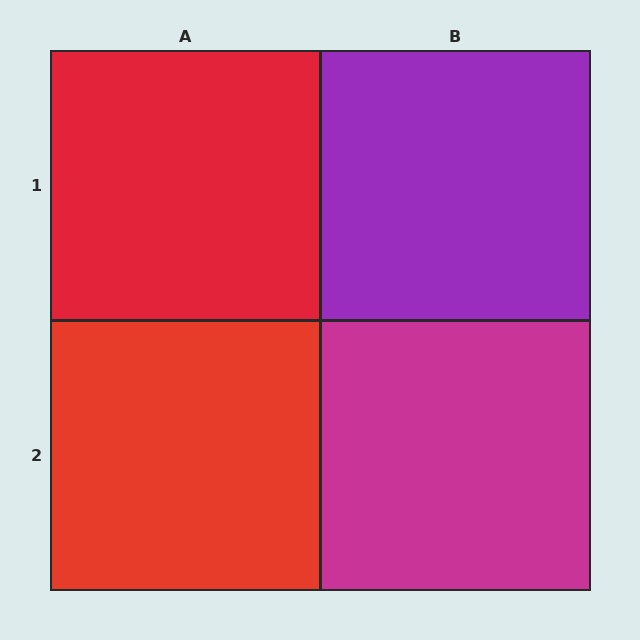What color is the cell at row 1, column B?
Purple.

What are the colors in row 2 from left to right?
Red, magenta.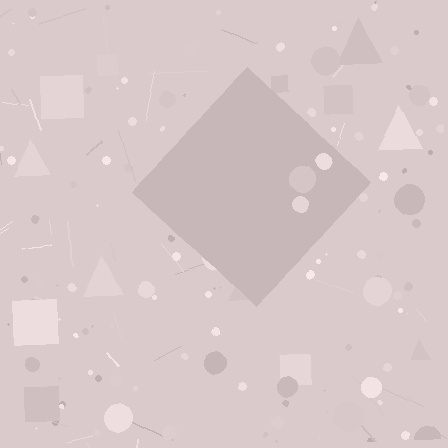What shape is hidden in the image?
A diamond is hidden in the image.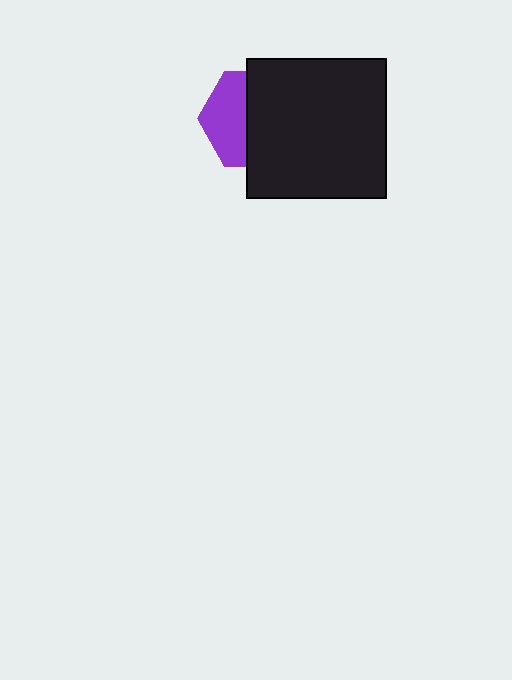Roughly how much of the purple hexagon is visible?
A small part of it is visible (roughly 42%).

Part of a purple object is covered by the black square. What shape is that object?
It is a hexagon.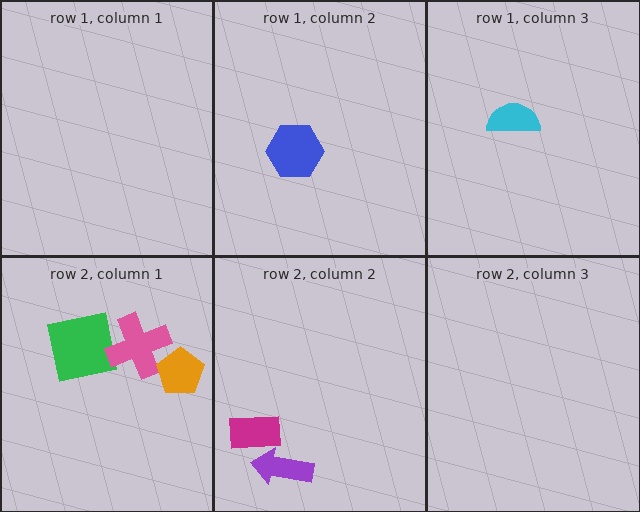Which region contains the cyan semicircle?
The row 1, column 3 region.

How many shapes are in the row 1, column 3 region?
1.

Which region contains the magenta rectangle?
The row 2, column 2 region.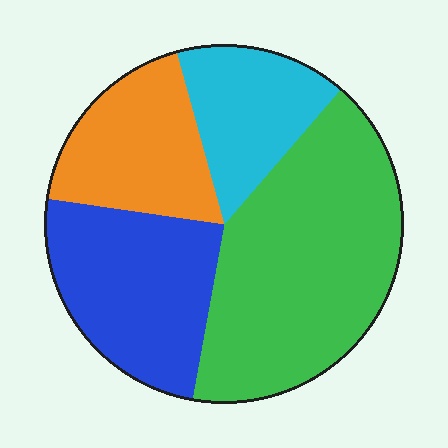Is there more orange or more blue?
Blue.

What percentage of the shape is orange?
Orange takes up about one fifth (1/5) of the shape.